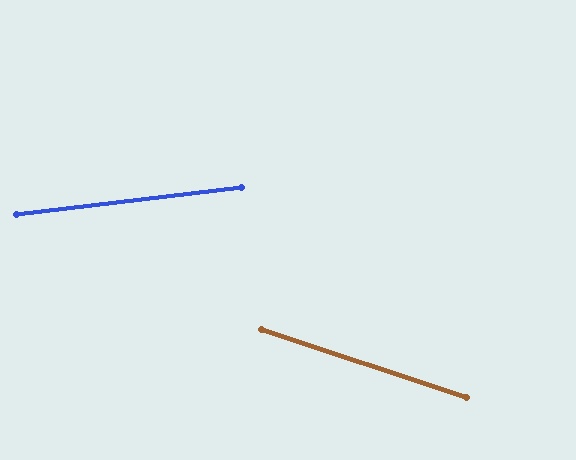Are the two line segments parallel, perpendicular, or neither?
Neither parallel nor perpendicular — they differ by about 25°.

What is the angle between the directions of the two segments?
Approximately 25 degrees.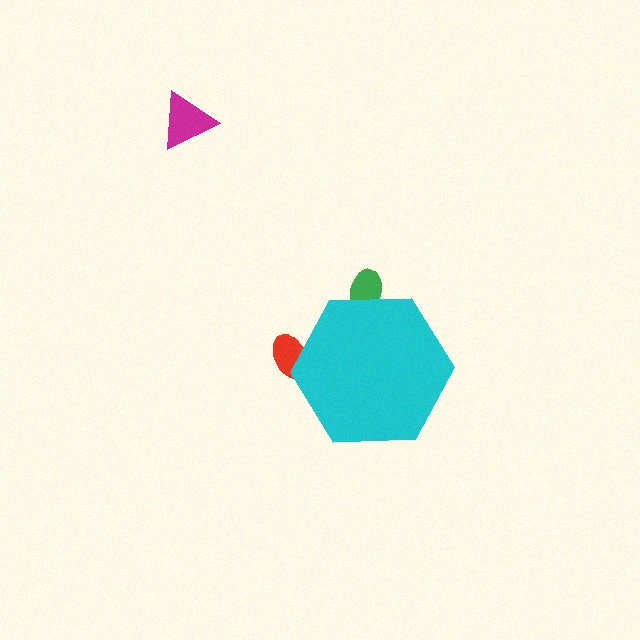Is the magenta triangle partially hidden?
No, the magenta triangle is fully visible.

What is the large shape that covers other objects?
A cyan hexagon.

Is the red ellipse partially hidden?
Yes, the red ellipse is partially hidden behind the cyan hexagon.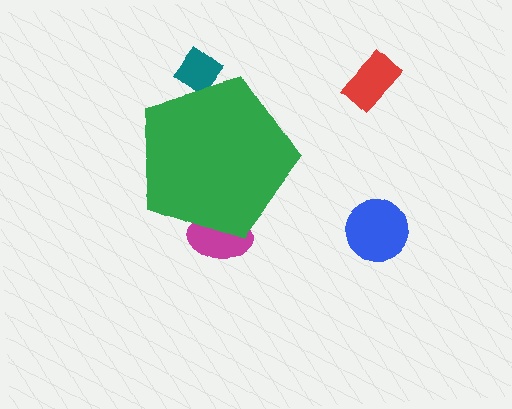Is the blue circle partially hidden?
No, the blue circle is fully visible.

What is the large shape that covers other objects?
A green pentagon.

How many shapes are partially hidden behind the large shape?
2 shapes are partially hidden.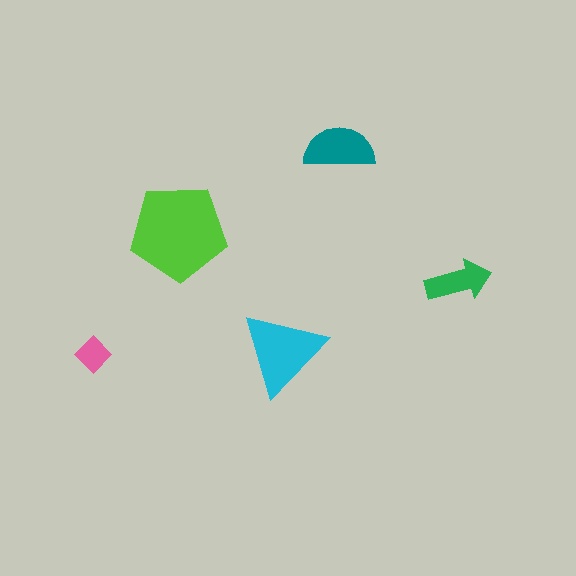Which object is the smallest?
The pink diamond.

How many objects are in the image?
There are 5 objects in the image.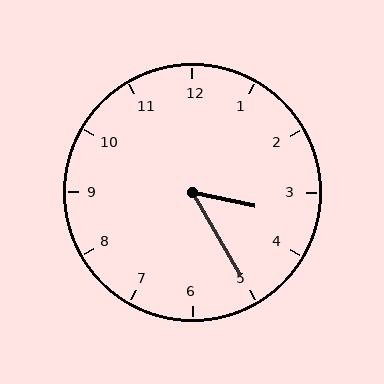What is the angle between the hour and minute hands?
Approximately 48 degrees.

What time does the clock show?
3:25.